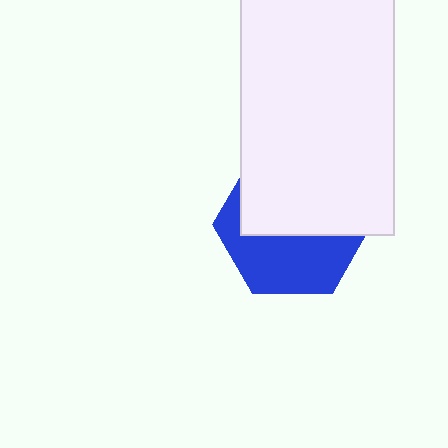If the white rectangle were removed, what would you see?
You would see the complete blue hexagon.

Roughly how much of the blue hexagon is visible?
About half of it is visible (roughly 45%).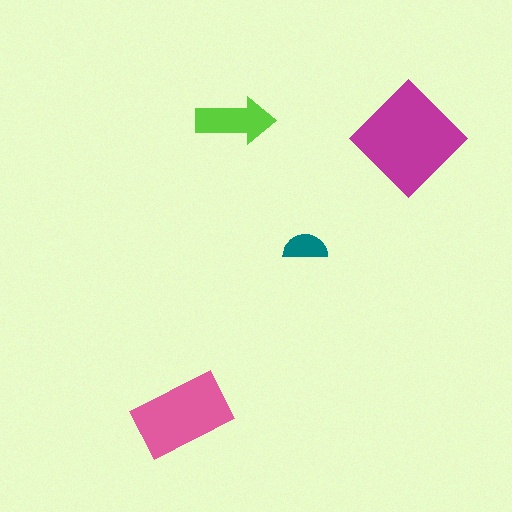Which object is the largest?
The magenta diamond.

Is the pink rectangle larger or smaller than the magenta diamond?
Smaller.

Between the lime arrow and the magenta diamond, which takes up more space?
The magenta diamond.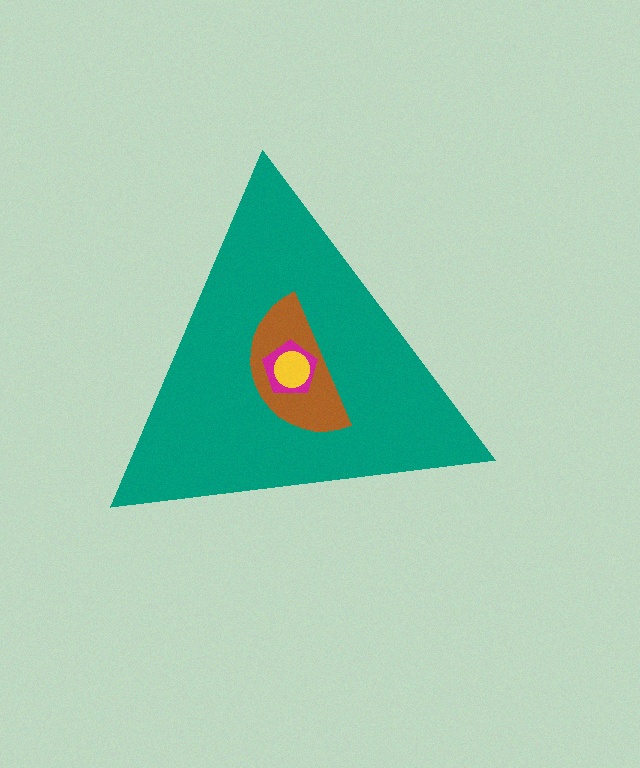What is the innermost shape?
The yellow circle.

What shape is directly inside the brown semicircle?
The magenta pentagon.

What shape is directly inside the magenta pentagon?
The yellow circle.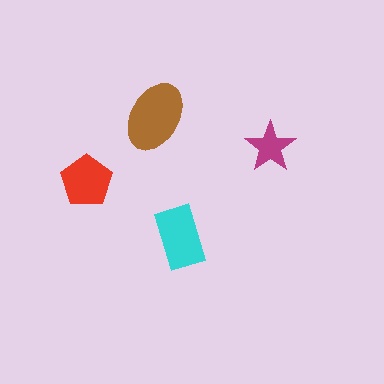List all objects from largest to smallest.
The brown ellipse, the cyan rectangle, the red pentagon, the magenta star.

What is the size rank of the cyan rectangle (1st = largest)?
2nd.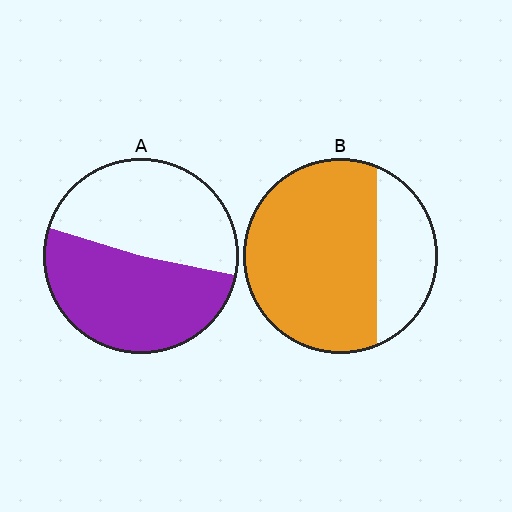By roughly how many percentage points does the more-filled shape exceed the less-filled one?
By roughly 20 percentage points (B over A).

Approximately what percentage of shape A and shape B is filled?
A is approximately 50% and B is approximately 75%.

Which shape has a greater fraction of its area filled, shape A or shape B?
Shape B.